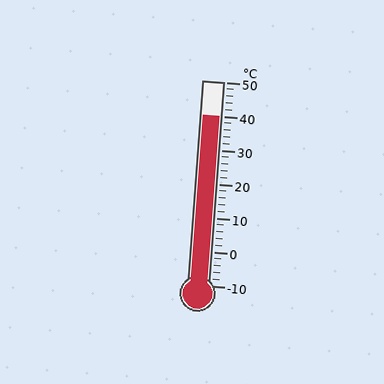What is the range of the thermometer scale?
The thermometer scale ranges from -10°C to 50°C.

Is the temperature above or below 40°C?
The temperature is at 40°C.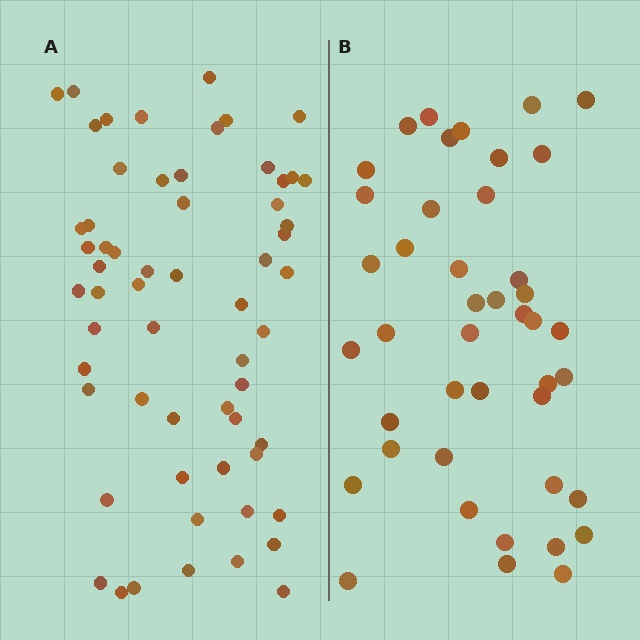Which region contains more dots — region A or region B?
Region A (the left region) has more dots.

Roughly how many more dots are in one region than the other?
Region A has approximately 15 more dots than region B.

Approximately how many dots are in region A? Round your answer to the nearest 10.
About 60 dots.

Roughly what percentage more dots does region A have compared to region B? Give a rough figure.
About 40% more.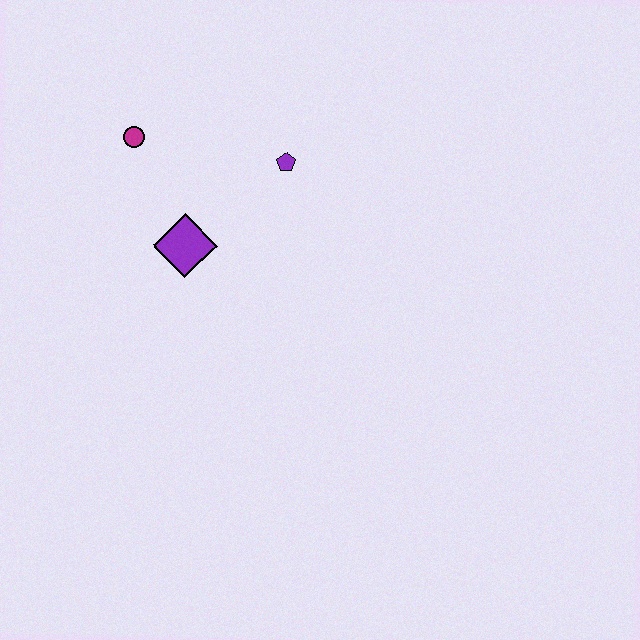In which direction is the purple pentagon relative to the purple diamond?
The purple pentagon is to the right of the purple diamond.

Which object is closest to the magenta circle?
The purple diamond is closest to the magenta circle.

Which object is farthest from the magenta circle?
The purple pentagon is farthest from the magenta circle.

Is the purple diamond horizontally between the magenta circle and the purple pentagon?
Yes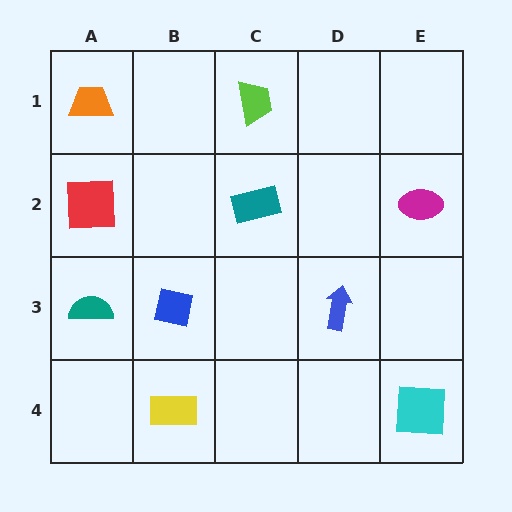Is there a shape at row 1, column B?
No, that cell is empty.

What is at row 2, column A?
A red square.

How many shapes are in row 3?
3 shapes.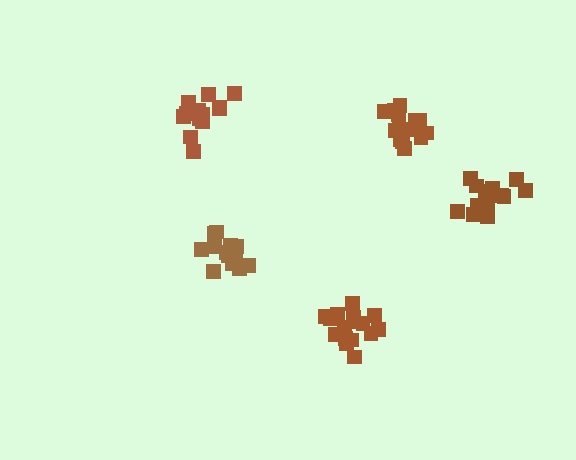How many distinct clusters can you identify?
There are 5 distinct clusters.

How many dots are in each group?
Group 1: 16 dots, Group 2: 13 dots, Group 3: 16 dots, Group 4: 14 dots, Group 5: 15 dots (74 total).